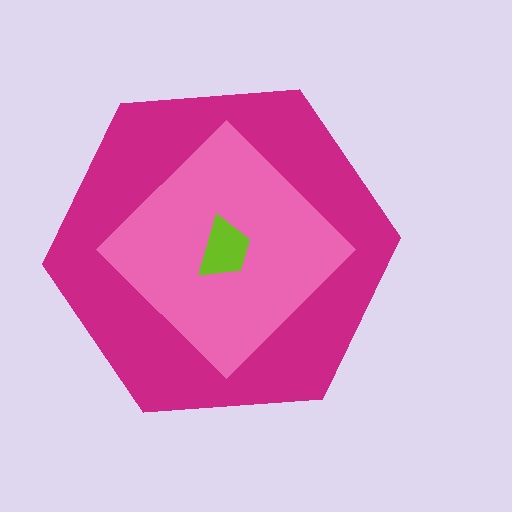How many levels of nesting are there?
3.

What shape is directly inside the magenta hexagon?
The pink diamond.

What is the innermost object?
The lime trapezoid.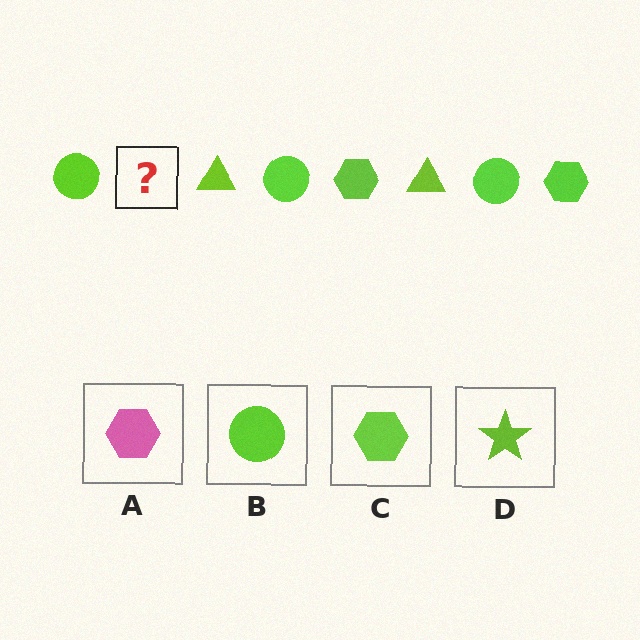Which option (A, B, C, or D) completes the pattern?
C.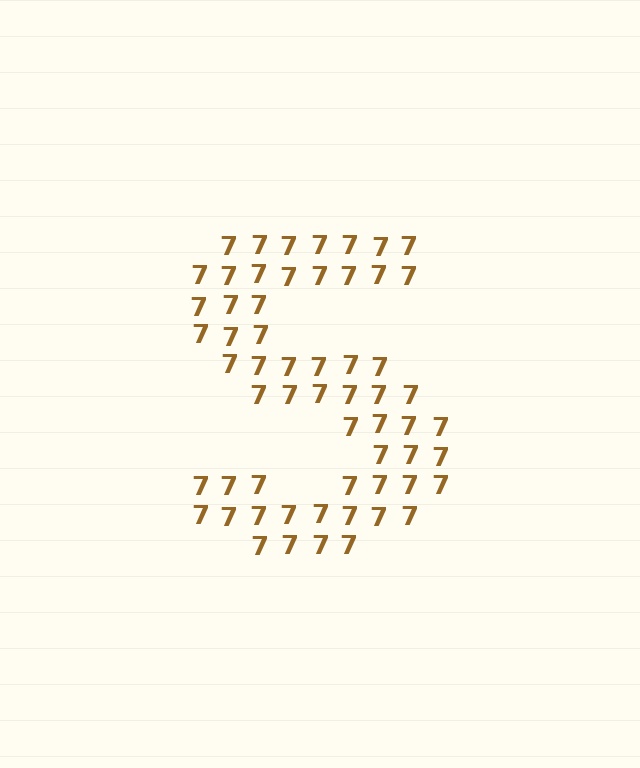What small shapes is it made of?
It is made of small digit 7's.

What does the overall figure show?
The overall figure shows the letter S.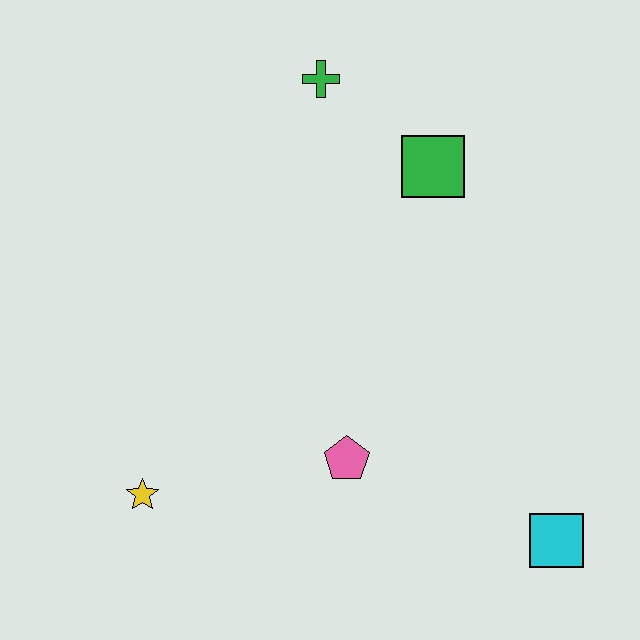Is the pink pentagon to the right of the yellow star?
Yes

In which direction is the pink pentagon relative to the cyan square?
The pink pentagon is to the left of the cyan square.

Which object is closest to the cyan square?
The pink pentagon is closest to the cyan square.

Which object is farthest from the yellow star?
The green cross is farthest from the yellow star.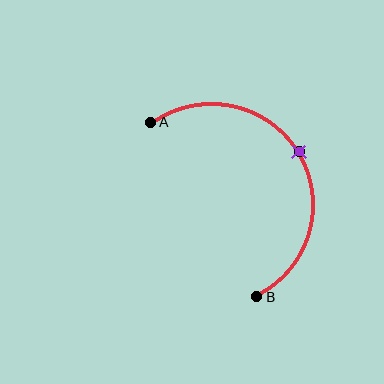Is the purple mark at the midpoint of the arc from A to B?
Yes. The purple mark lies on the arc at equal arc-length from both A and B — it is the arc midpoint.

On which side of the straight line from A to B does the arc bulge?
The arc bulges to the right of the straight line connecting A and B.